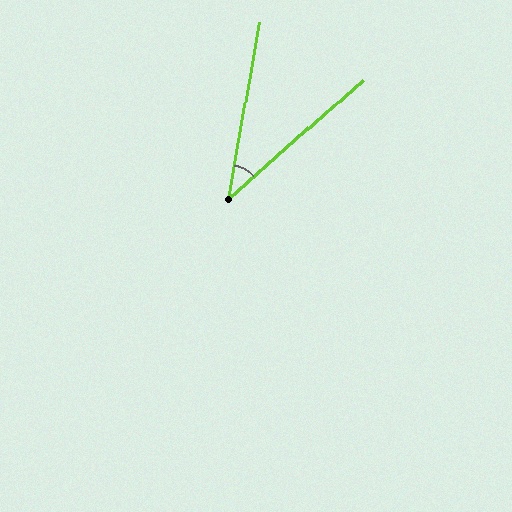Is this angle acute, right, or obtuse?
It is acute.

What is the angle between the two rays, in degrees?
Approximately 39 degrees.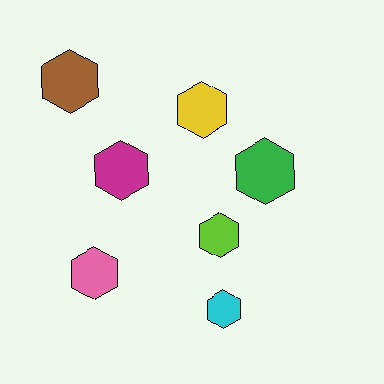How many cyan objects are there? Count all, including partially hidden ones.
There is 1 cyan object.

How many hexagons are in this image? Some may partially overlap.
There are 7 hexagons.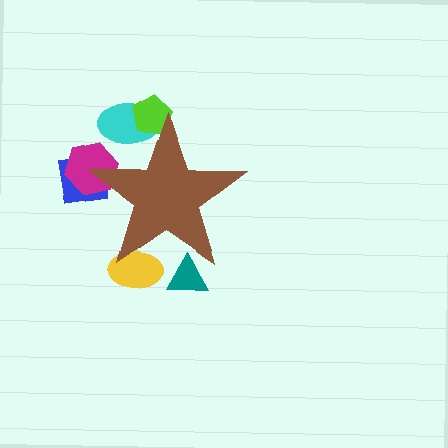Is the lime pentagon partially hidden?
Yes, the lime pentagon is partially hidden behind the brown star.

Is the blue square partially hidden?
Yes, the blue square is partially hidden behind the brown star.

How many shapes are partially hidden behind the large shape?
6 shapes are partially hidden.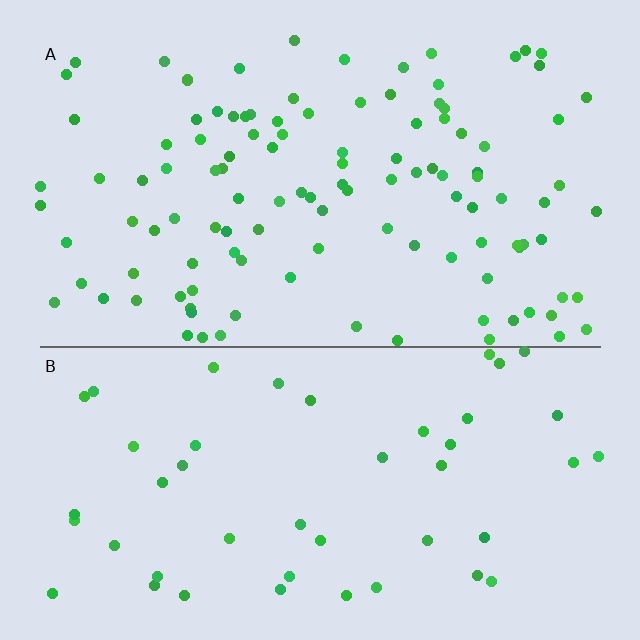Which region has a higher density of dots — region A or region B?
A (the top).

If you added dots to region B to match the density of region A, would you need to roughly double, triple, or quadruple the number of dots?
Approximately double.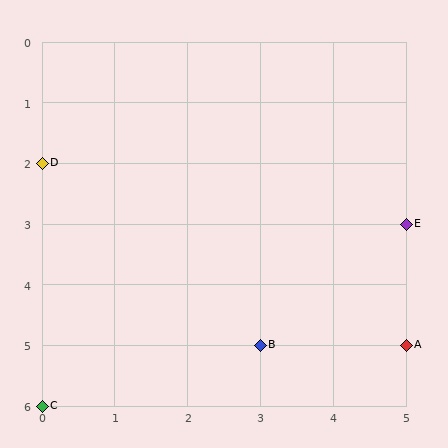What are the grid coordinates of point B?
Point B is at grid coordinates (3, 5).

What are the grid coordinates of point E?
Point E is at grid coordinates (5, 3).